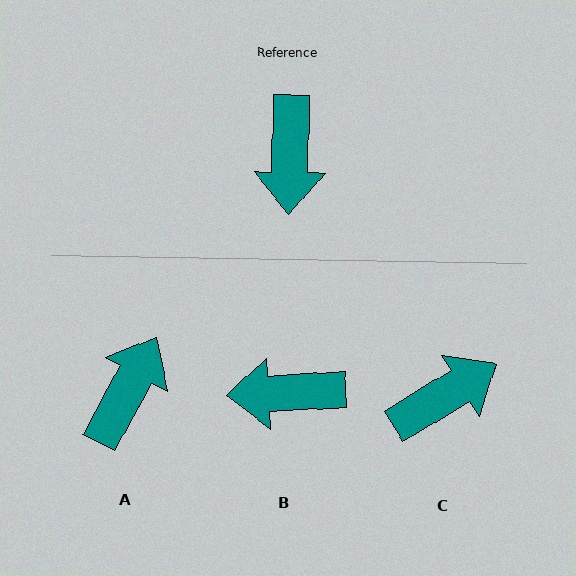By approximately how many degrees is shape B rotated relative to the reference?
Approximately 86 degrees clockwise.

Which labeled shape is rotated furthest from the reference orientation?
A, about 152 degrees away.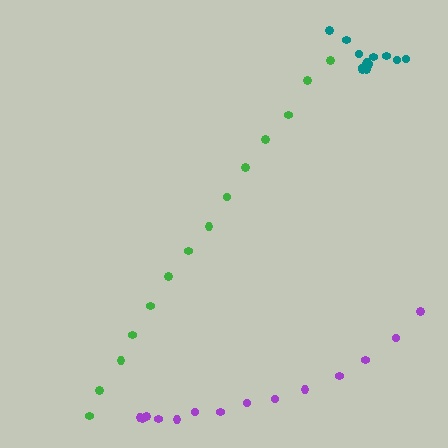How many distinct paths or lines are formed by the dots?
There are 3 distinct paths.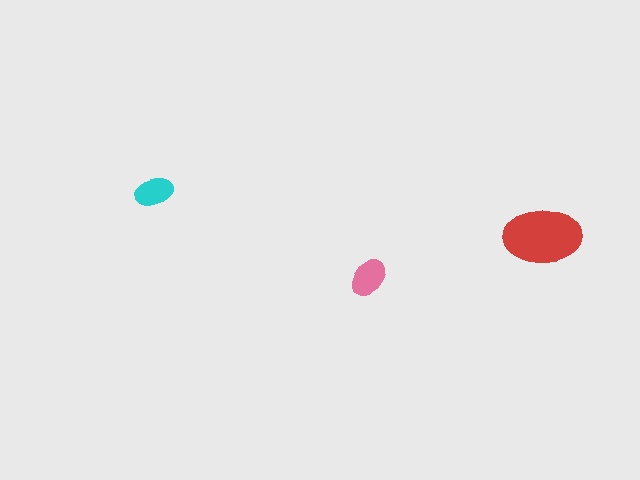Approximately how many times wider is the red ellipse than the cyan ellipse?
About 2 times wider.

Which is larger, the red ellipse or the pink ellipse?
The red one.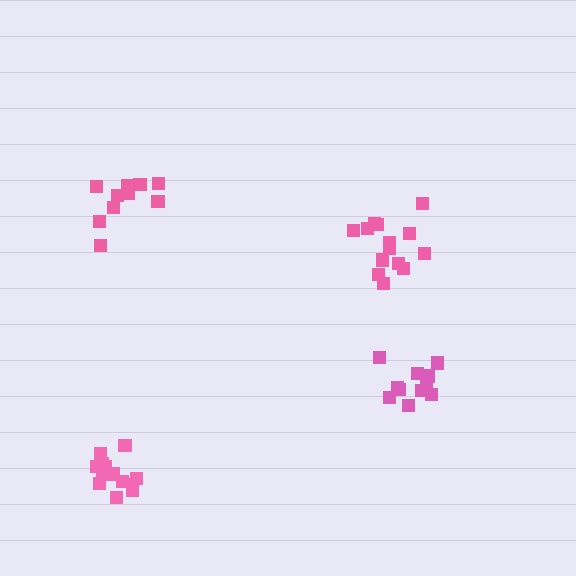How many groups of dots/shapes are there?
There are 4 groups.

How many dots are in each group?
Group 1: 11 dots, Group 2: 13 dots, Group 3: 14 dots, Group 4: 10 dots (48 total).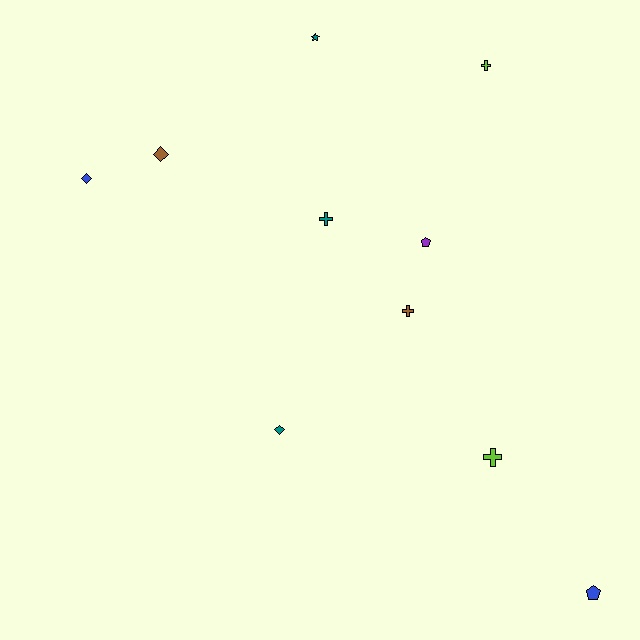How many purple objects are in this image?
There is 1 purple object.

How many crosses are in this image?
There are 4 crosses.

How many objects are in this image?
There are 10 objects.